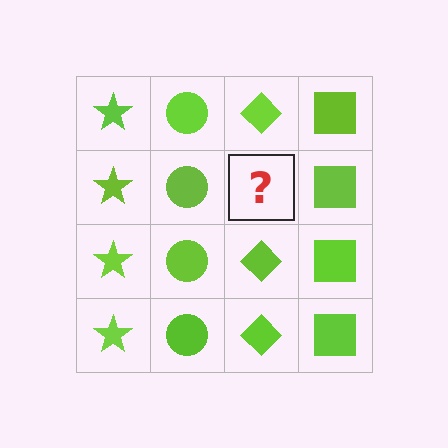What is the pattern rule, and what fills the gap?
The rule is that each column has a consistent shape. The gap should be filled with a lime diamond.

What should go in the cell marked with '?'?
The missing cell should contain a lime diamond.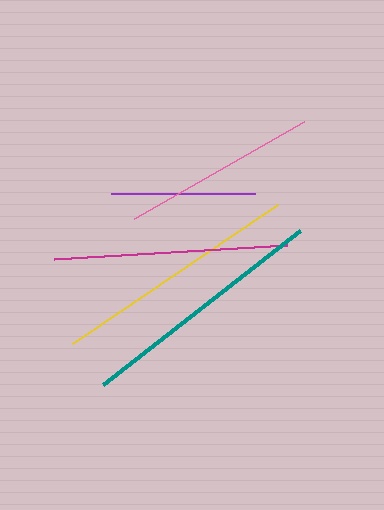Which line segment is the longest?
The teal line is the longest at approximately 249 pixels.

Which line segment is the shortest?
The purple line is the shortest at approximately 144 pixels.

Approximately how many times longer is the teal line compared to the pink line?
The teal line is approximately 1.3 times the length of the pink line.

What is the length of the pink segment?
The pink segment is approximately 195 pixels long.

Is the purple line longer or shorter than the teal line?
The teal line is longer than the purple line.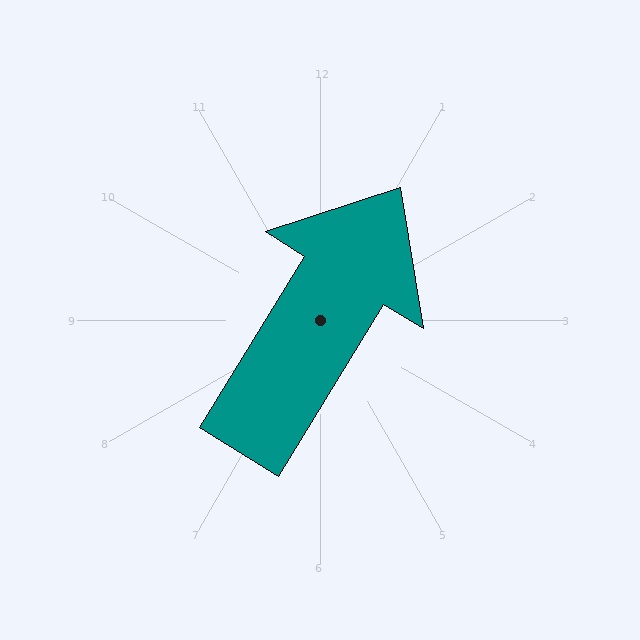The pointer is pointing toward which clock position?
Roughly 1 o'clock.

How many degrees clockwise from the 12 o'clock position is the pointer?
Approximately 31 degrees.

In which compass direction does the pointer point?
Northeast.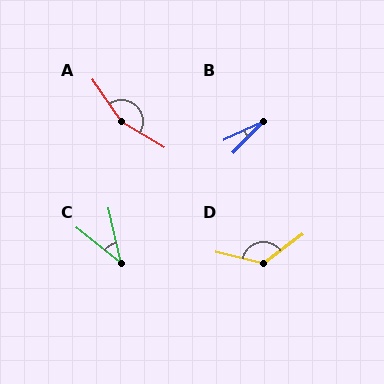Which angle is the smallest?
B, at approximately 21 degrees.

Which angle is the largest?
A, at approximately 156 degrees.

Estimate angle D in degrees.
Approximately 129 degrees.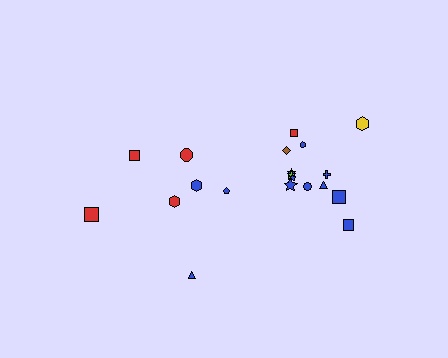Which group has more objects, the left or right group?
The right group.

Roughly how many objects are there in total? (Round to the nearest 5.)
Roughly 20 objects in total.